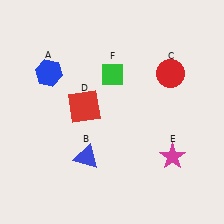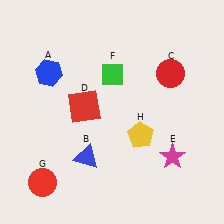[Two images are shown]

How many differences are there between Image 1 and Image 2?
There are 2 differences between the two images.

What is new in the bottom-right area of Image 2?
A yellow pentagon (H) was added in the bottom-right area of Image 2.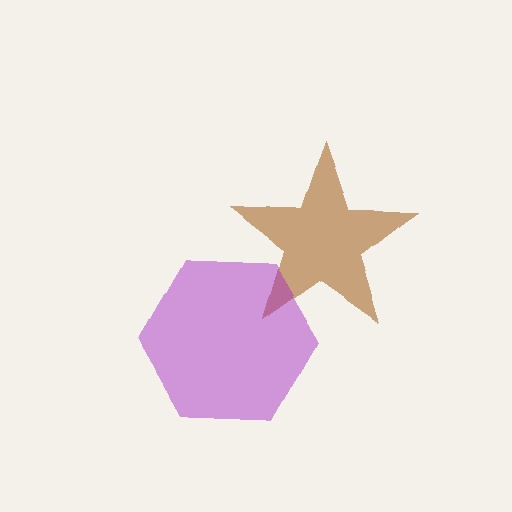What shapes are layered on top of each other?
The layered shapes are: a brown star, a purple hexagon.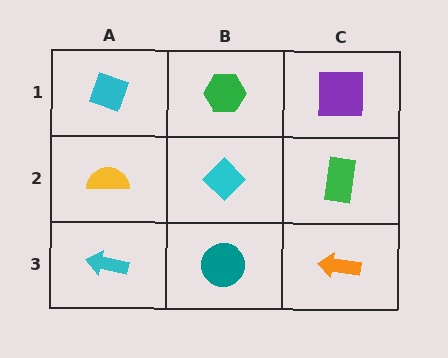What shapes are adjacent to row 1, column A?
A yellow semicircle (row 2, column A), a green hexagon (row 1, column B).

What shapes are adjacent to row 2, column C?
A purple square (row 1, column C), an orange arrow (row 3, column C), a cyan diamond (row 2, column B).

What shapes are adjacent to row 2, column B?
A green hexagon (row 1, column B), a teal circle (row 3, column B), a yellow semicircle (row 2, column A), a green rectangle (row 2, column C).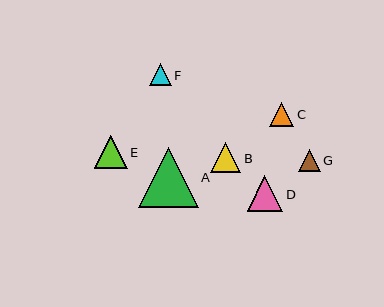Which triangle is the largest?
Triangle A is the largest with a size of approximately 60 pixels.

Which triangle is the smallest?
Triangle G is the smallest with a size of approximately 22 pixels.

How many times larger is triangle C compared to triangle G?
Triangle C is approximately 1.1 times the size of triangle G.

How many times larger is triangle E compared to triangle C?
Triangle E is approximately 1.4 times the size of triangle C.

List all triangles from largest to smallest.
From largest to smallest: A, D, E, B, C, F, G.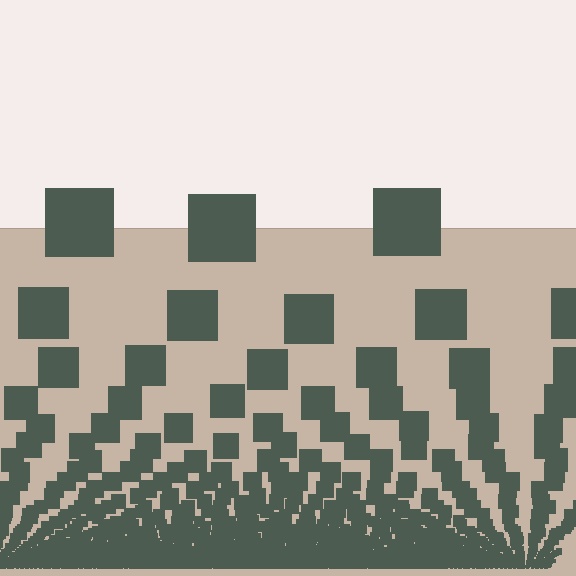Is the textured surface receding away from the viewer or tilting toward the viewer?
The surface appears to tilt toward the viewer. Texture elements get larger and sparser toward the top.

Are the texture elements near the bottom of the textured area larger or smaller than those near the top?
Smaller. The gradient is inverted — elements near the bottom are smaller and denser.